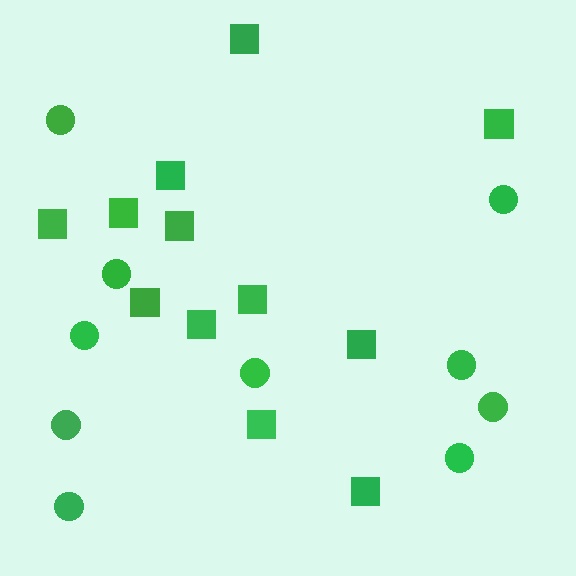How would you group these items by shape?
There are 2 groups: one group of circles (10) and one group of squares (12).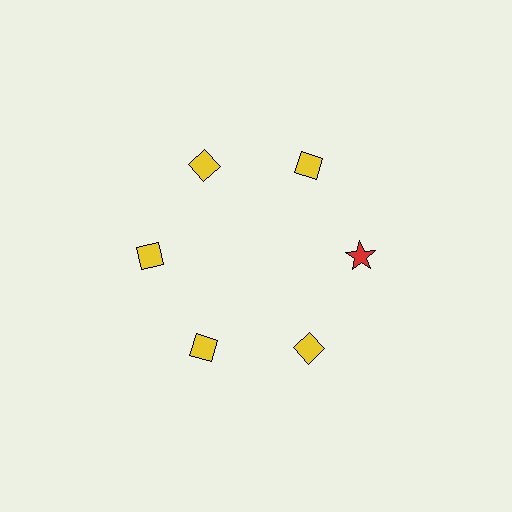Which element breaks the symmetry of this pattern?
The red star at roughly the 3 o'clock position breaks the symmetry. All other shapes are yellow diamonds.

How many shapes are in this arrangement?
There are 6 shapes arranged in a ring pattern.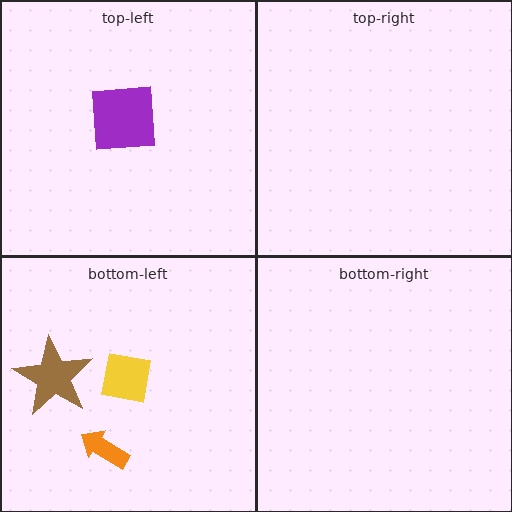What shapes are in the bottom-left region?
The yellow square, the brown star, the orange arrow.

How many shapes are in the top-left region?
1.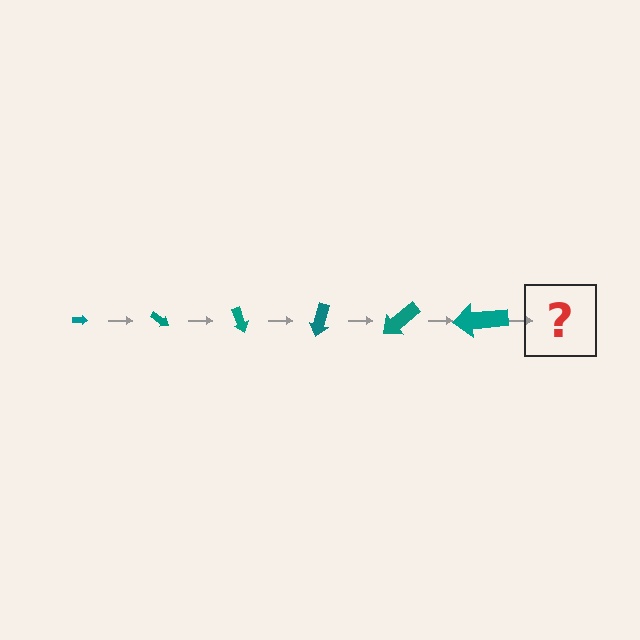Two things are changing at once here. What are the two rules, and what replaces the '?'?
The two rules are that the arrow grows larger each step and it rotates 35 degrees each step. The '?' should be an arrow, larger than the previous one and rotated 210 degrees from the start.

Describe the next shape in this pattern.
It should be an arrow, larger than the previous one and rotated 210 degrees from the start.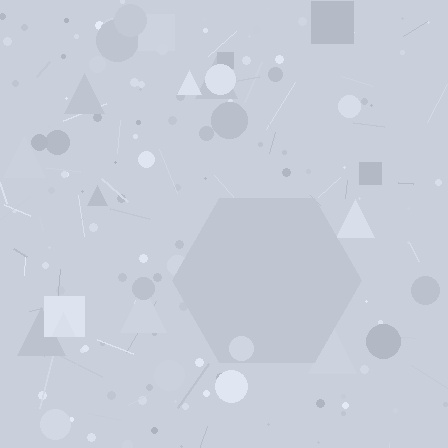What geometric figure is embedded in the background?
A hexagon is embedded in the background.